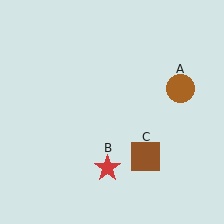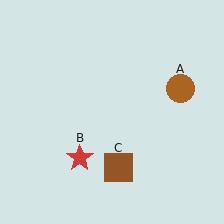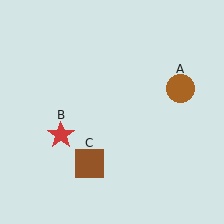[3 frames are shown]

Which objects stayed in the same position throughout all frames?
Brown circle (object A) remained stationary.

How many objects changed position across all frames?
2 objects changed position: red star (object B), brown square (object C).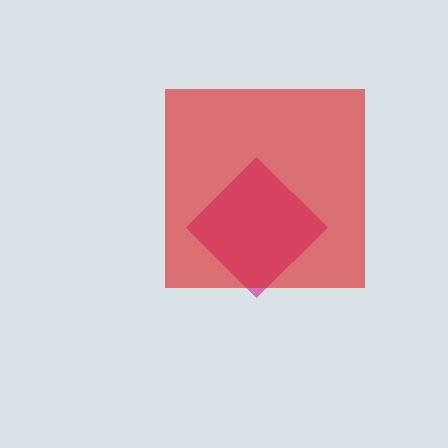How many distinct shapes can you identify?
There are 2 distinct shapes: a magenta diamond, a red square.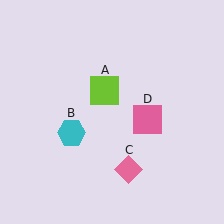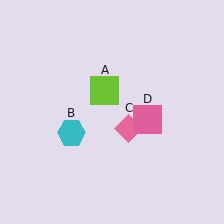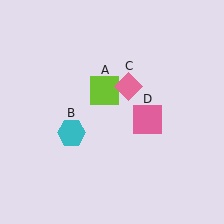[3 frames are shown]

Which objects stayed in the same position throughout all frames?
Lime square (object A) and cyan hexagon (object B) and pink square (object D) remained stationary.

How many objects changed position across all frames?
1 object changed position: pink diamond (object C).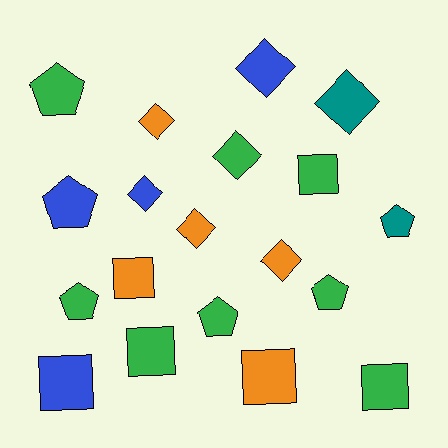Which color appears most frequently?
Green, with 8 objects.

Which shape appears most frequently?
Diamond, with 7 objects.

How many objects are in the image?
There are 19 objects.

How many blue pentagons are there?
There is 1 blue pentagon.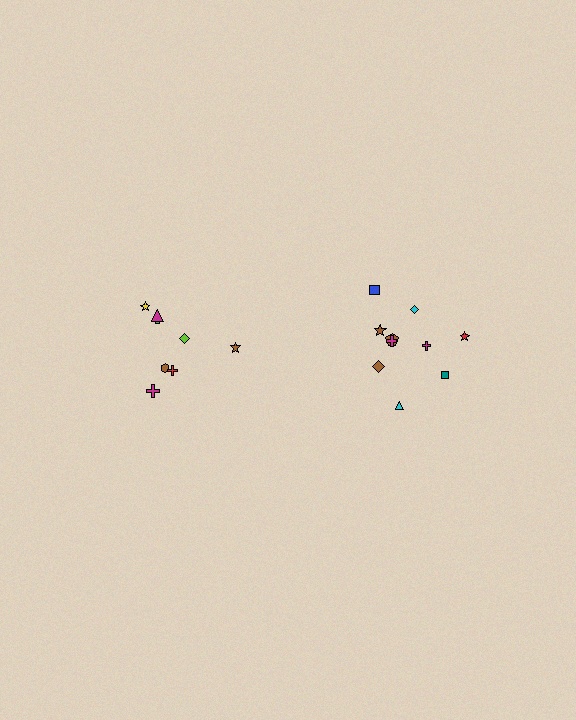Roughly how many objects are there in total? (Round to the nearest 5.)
Roughly 20 objects in total.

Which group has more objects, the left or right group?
The right group.